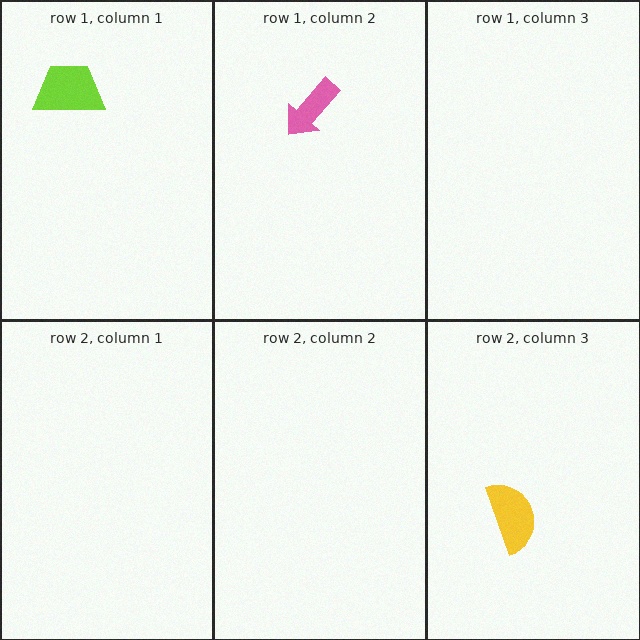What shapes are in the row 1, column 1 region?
The lime trapezoid.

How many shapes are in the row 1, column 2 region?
1.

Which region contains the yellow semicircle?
The row 2, column 3 region.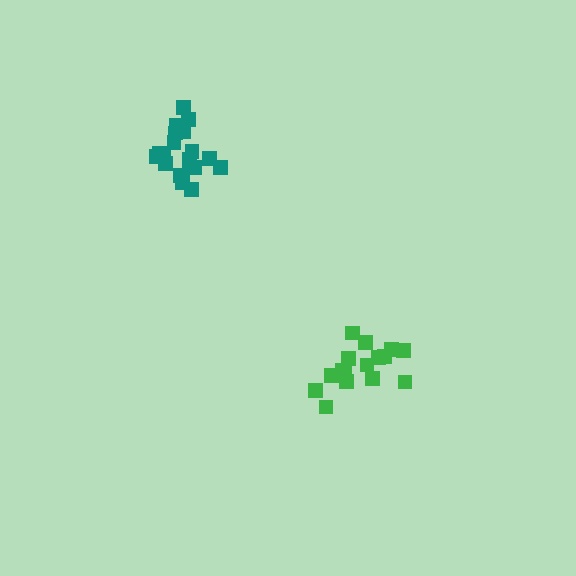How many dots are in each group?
Group 1: 19 dots, Group 2: 16 dots (35 total).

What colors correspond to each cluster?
The clusters are colored: teal, green.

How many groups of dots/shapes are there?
There are 2 groups.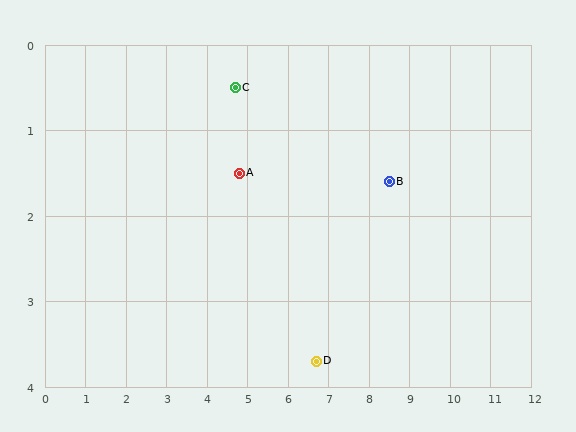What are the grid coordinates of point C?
Point C is at approximately (4.7, 0.5).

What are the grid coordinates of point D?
Point D is at approximately (6.7, 3.7).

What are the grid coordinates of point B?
Point B is at approximately (8.5, 1.6).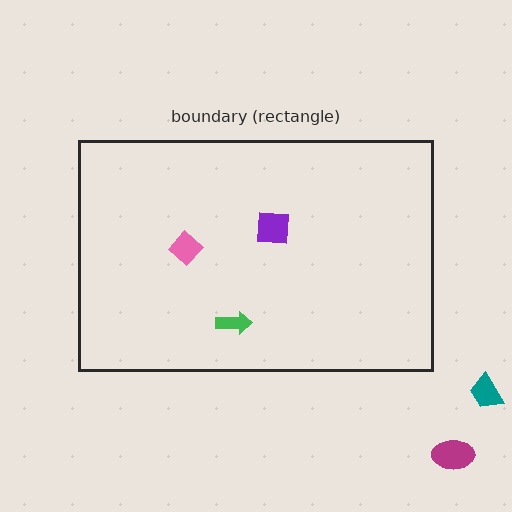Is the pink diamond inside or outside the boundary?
Inside.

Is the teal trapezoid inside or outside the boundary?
Outside.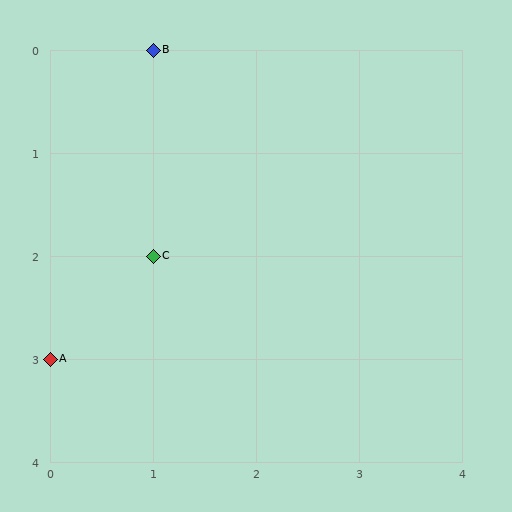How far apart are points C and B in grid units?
Points C and B are 2 rows apart.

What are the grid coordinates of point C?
Point C is at grid coordinates (1, 2).